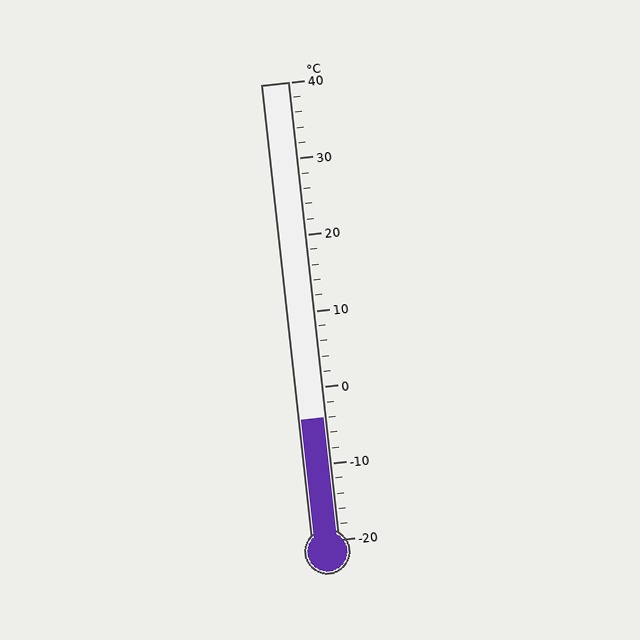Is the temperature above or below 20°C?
The temperature is below 20°C.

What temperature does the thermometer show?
The thermometer shows approximately -4°C.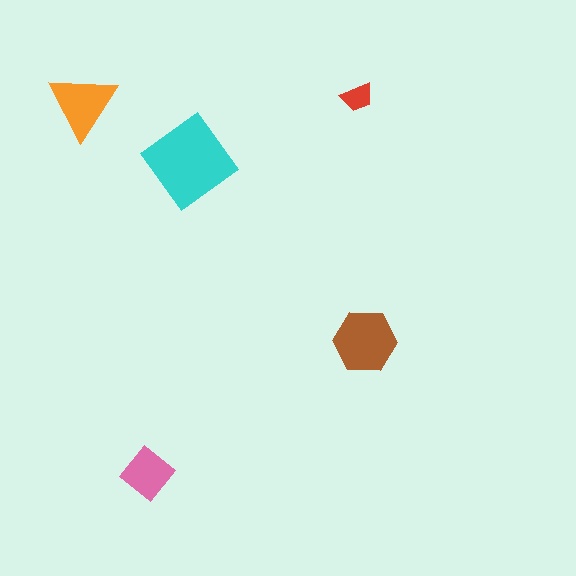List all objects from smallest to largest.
The red trapezoid, the pink diamond, the orange triangle, the brown hexagon, the cyan diamond.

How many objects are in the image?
There are 5 objects in the image.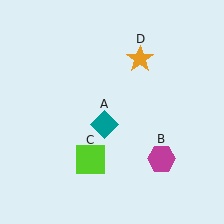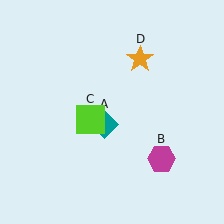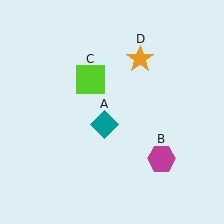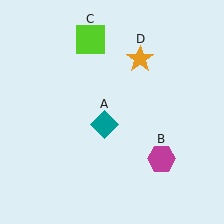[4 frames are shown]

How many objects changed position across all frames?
1 object changed position: lime square (object C).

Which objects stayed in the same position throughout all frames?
Teal diamond (object A) and magenta hexagon (object B) and orange star (object D) remained stationary.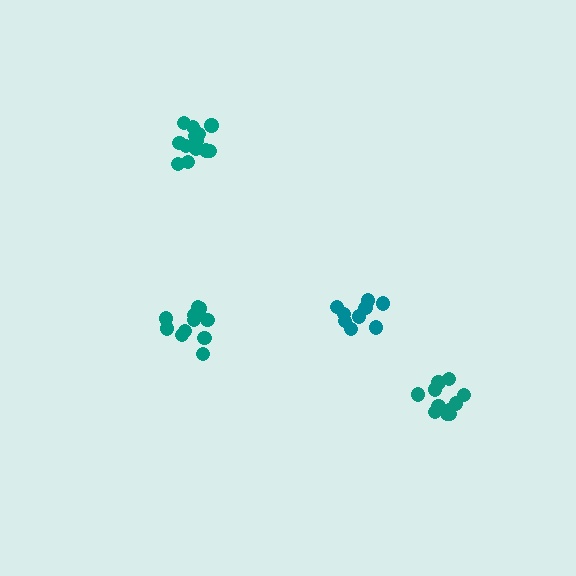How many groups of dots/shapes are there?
There are 4 groups.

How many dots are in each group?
Group 1: 11 dots, Group 2: 13 dots, Group 3: 9 dots, Group 4: 11 dots (44 total).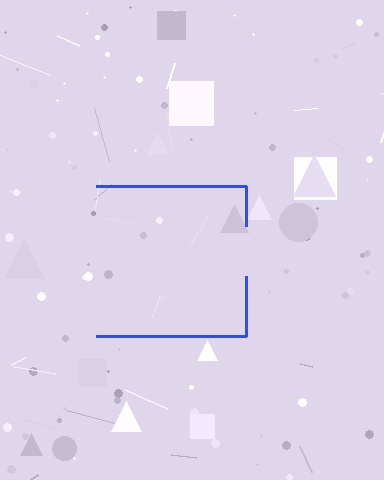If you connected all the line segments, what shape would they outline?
They would outline a square.